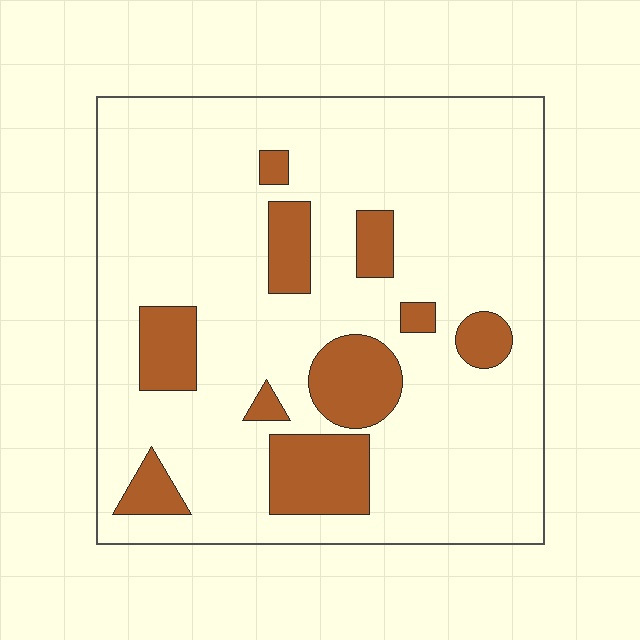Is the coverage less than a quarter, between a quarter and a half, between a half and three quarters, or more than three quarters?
Less than a quarter.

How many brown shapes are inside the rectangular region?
10.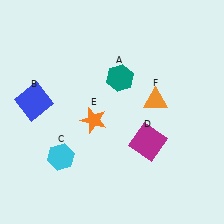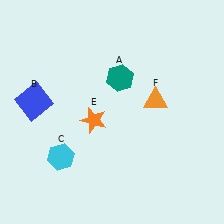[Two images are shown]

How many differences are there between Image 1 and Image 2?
There is 1 difference between the two images.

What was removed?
The magenta square (D) was removed in Image 2.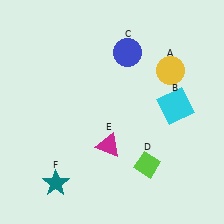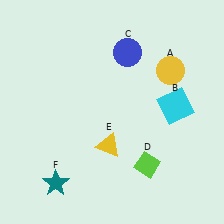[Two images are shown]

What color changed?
The triangle (E) changed from magenta in Image 1 to yellow in Image 2.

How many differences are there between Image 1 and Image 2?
There is 1 difference between the two images.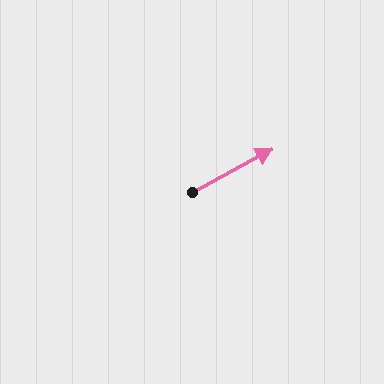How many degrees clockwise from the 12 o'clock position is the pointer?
Approximately 62 degrees.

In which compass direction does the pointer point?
Northeast.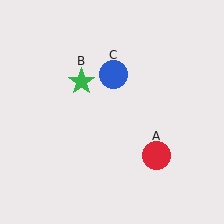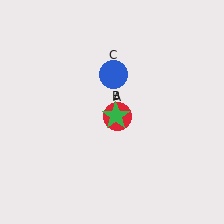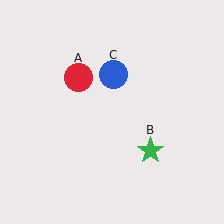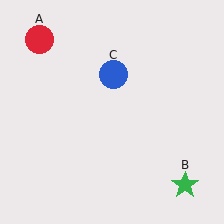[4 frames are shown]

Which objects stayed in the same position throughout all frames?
Blue circle (object C) remained stationary.